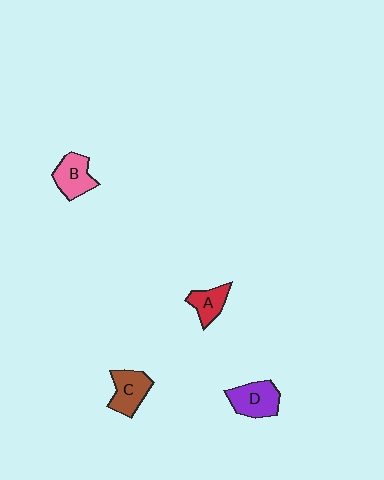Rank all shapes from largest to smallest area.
From largest to smallest: D (purple), C (brown), B (pink), A (red).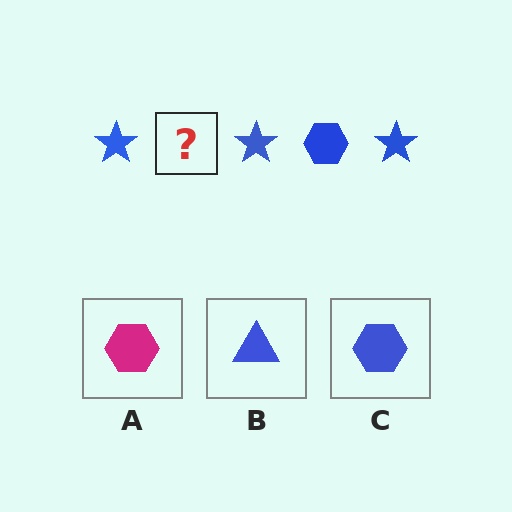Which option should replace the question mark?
Option C.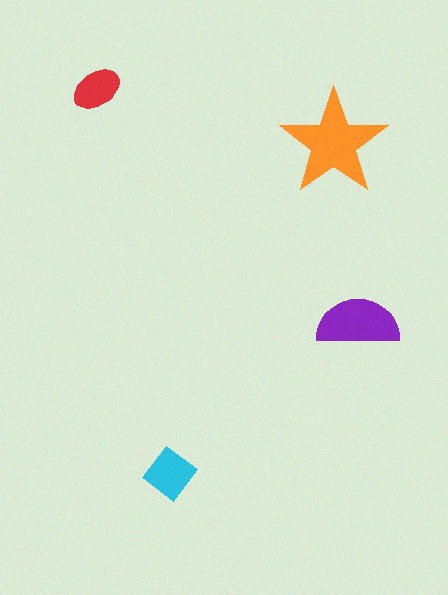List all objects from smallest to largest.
The red ellipse, the cyan diamond, the purple semicircle, the orange star.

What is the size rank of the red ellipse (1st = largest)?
4th.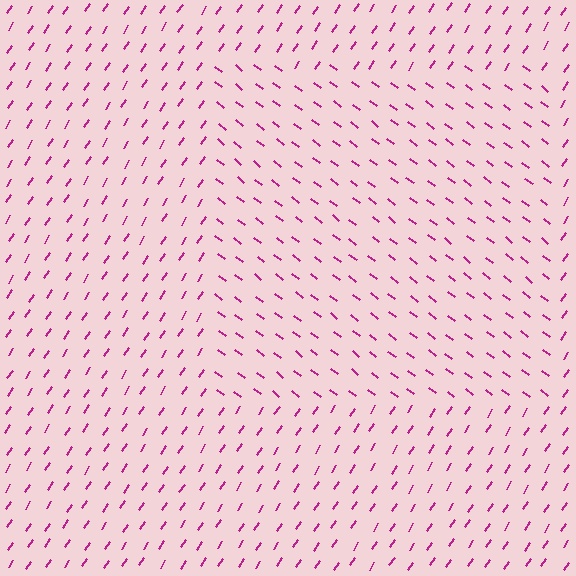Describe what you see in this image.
The image is filled with small magenta line segments. A rectangle region in the image has lines oriented differently from the surrounding lines, creating a visible texture boundary.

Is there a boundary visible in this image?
Yes, there is a texture boundary formed by a change in line orientation.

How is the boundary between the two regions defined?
The boundary is defined purely by a change in line orientation (approximately 85 degrees difference). All lines are the same color and thickness.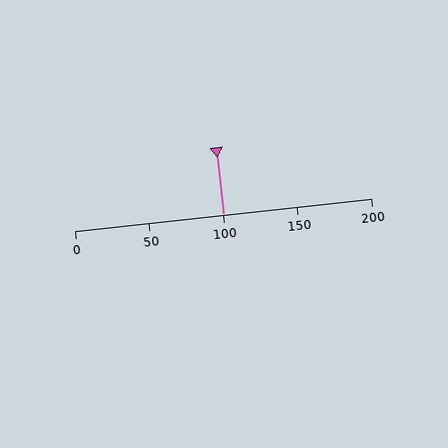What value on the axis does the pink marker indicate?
The marker indicates approximately 100.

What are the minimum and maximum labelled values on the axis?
The axis runs from 0 to 200.